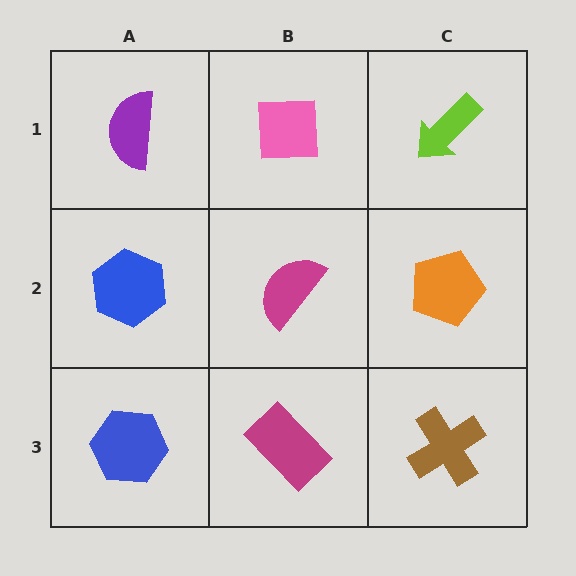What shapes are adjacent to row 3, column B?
A magenta semicircle (row 2, column B), a blue hexagon (row 3, column A), a brown cross (row 3, column C).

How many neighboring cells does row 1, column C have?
2.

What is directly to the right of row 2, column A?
A magenta semicircle.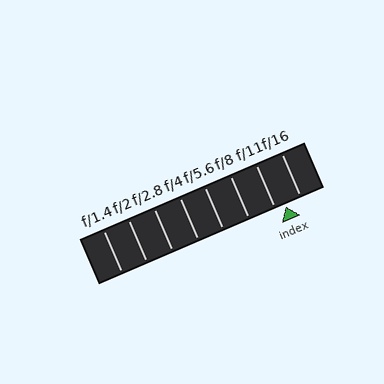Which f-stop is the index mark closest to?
The index mark is closest to f/11.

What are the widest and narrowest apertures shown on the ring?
The widest aperture shown is f/1.4 and the narrowest is f/16.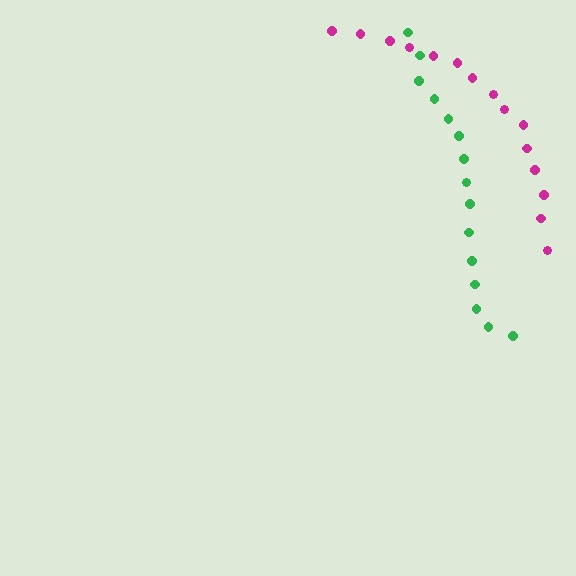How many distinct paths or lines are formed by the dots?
There are 2 distinct paths.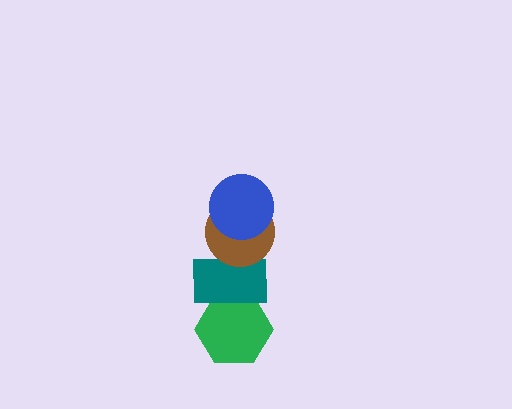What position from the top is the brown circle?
The brown circle is 2nd from the top.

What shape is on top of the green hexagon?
The teal rectangle is on top of the green hexagon.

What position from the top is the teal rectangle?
The teal rectangle is 3rd from the top.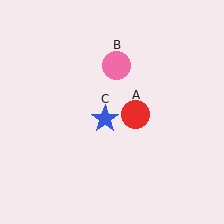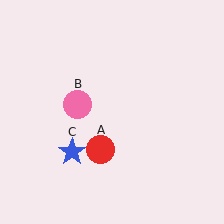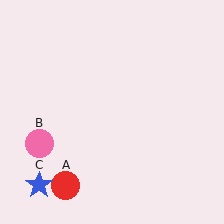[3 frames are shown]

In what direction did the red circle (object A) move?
The red circle (object A) moved down and to the left.